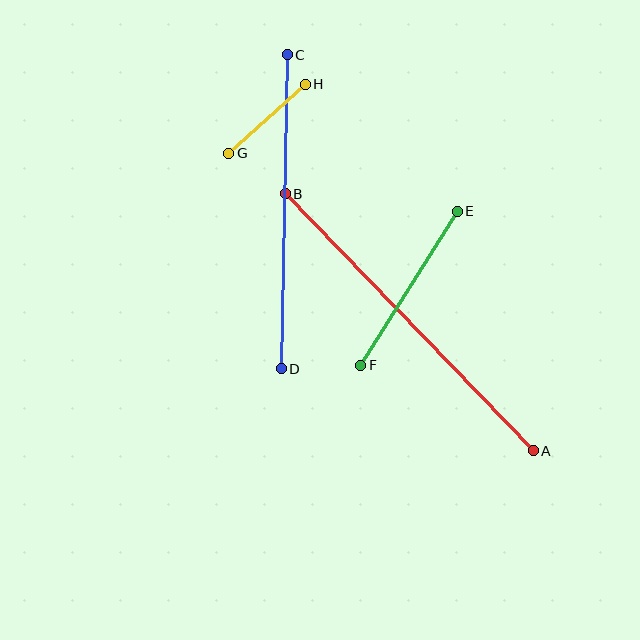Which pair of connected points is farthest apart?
Points A and B are farthest apart.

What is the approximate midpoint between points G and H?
The midpoint is at approximately (267, 119) pixels.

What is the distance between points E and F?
The distance is approximately 181 pixels.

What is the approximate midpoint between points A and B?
The midpoint is at approximately (409, 322) pixels.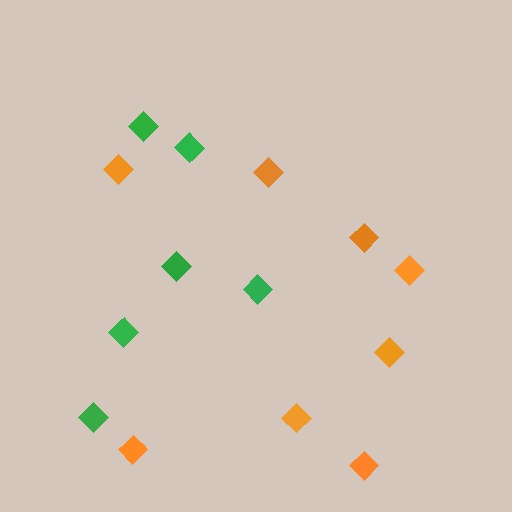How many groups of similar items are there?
There are 2 groups: one group of green diamonds (6) and one group of orange diamonds (8).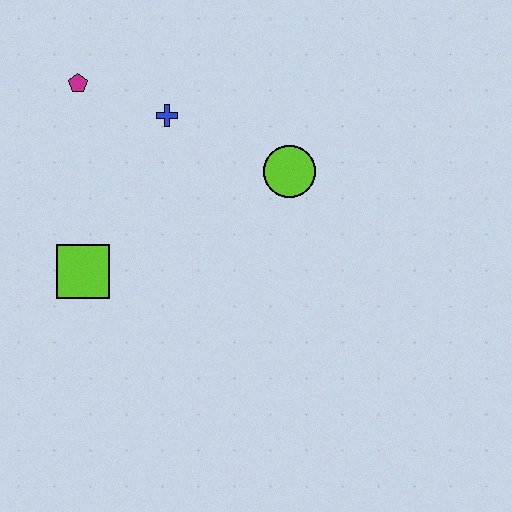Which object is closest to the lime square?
The blue cross is closest to the lime square.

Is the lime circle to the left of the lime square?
No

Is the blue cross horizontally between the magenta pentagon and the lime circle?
Yes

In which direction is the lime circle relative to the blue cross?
The lime circle is to the right of the blue cross.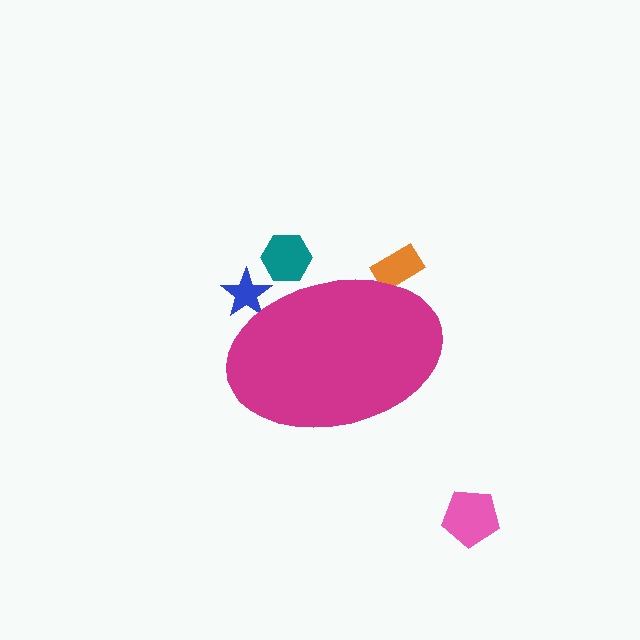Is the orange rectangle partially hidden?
Yes, the orange rectangle is partially hidden behind the magenta ellipse.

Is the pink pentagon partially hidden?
No, the pink pentagon is fully visible.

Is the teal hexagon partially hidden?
Yes, the teal hexagon is partially hidden behind the magenta ellipse.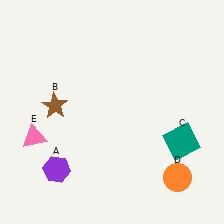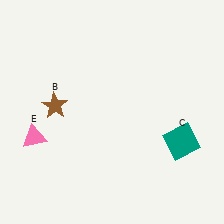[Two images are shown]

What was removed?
The purple hexagon (A), the orange circle (D) were removed in Image 2.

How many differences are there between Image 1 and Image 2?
There are 2 differences between the two images.